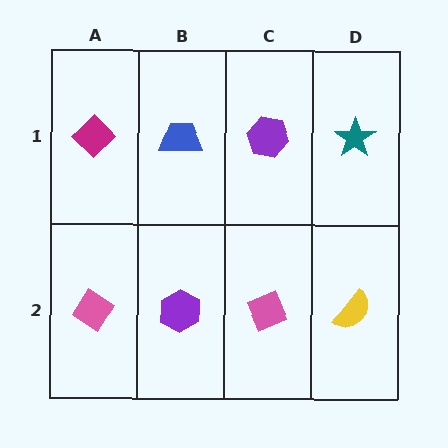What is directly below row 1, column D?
A yellow semicircle.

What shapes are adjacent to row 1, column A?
A pink diamond (row 2, column A), a blue trapezoid (row 1, column B).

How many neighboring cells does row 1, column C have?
3.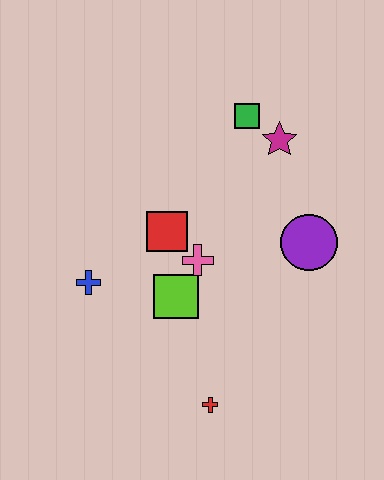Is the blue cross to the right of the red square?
No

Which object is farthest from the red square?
The red cross is farthest from the red square.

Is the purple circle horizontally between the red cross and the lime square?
No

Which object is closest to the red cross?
The lime square is closest to the red cross.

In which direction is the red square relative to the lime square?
The red square is above the lime square.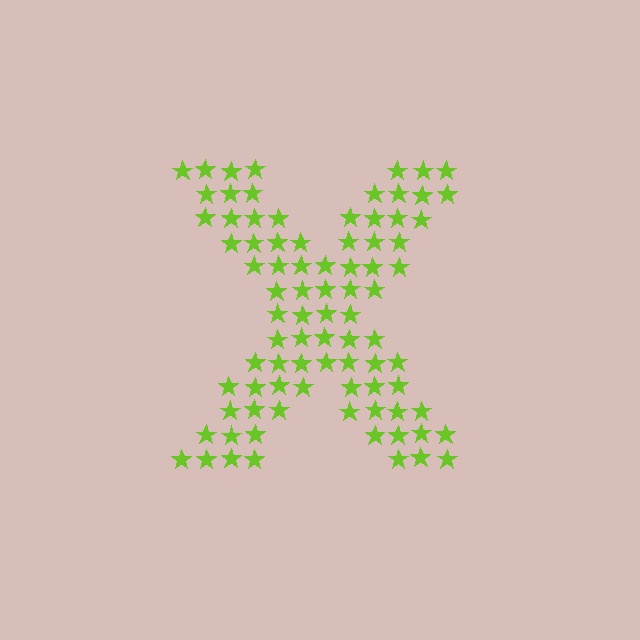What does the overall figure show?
The overall figure shows the letter X.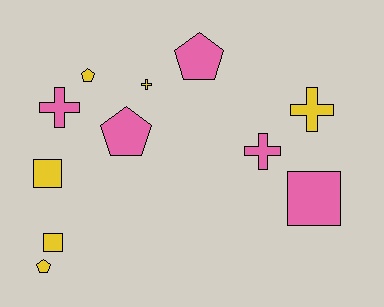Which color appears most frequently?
Yellow, with 6 objects.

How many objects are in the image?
There are 11 objects.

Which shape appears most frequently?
Cross, with 4 objects.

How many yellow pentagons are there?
There are 2 yellow pentagons.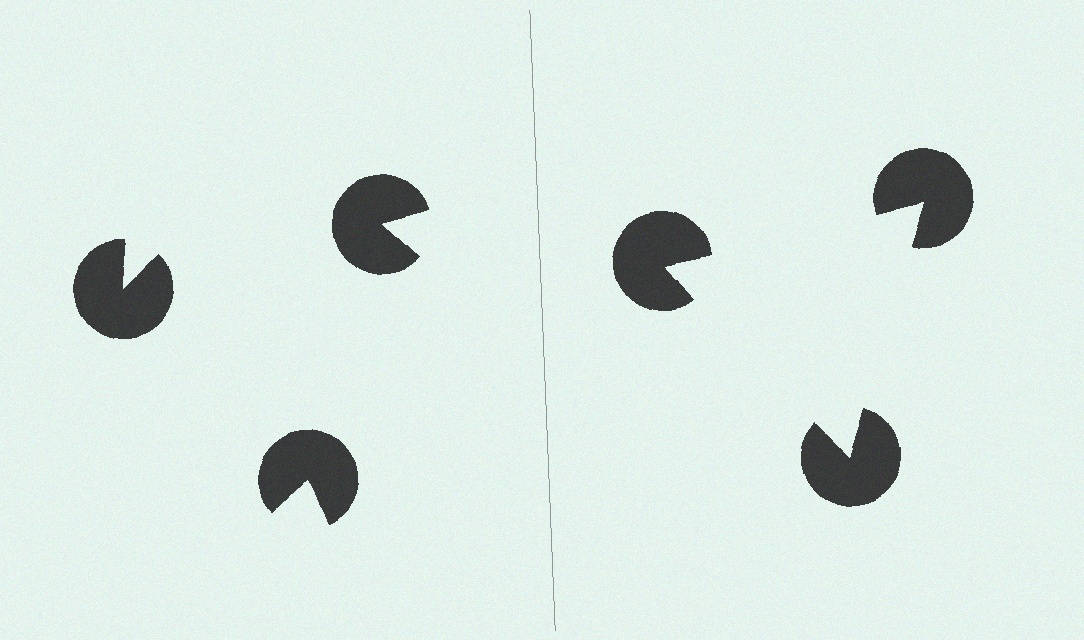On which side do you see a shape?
An illusory triangle appears on the right side. On the left side the wedge cuts are rotated, so no coherent shape forms.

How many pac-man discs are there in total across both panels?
6 — 3 on each side.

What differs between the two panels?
The pac-man discs are positioned identically on both sides; only the wedge orientations differ. On the right they align to a triangle; on the left they are misaligned.